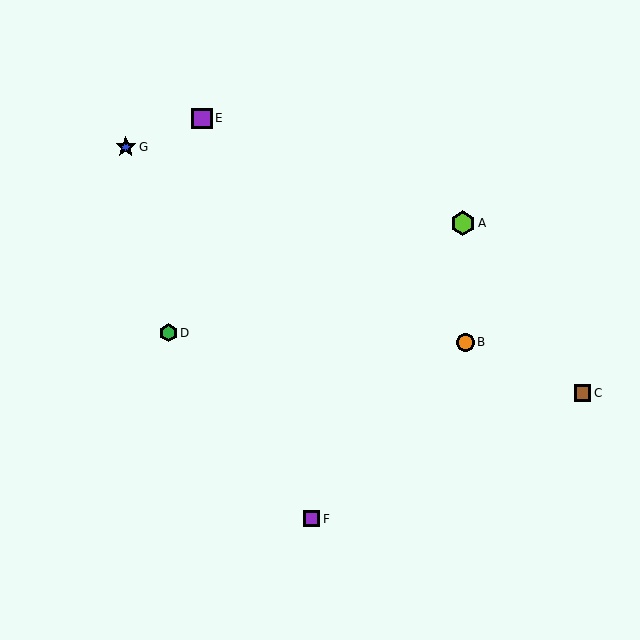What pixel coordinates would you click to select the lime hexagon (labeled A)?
Click at (463, 223) to select the lime hexagon A.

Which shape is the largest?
The lime hexagon (labeled A) is the largest.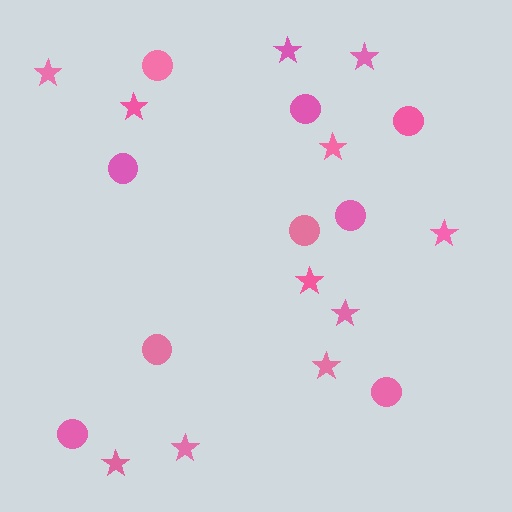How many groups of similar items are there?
There are 2 groups: one group of circles (9) and one group of stars (11).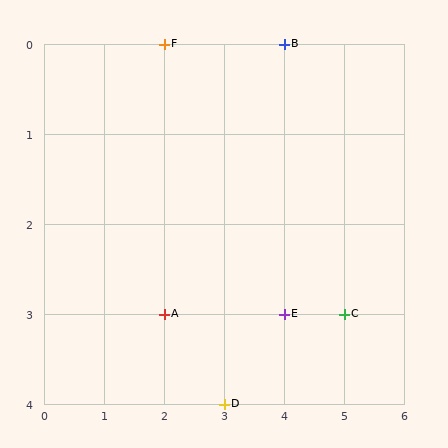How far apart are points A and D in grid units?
Points A and D are 1 column and 1 row apart (about 1.4 grid units diagonally).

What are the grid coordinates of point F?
Point F is at grid coordinates (2, 0).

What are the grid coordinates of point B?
Point B is at grid coordinates (4, 0).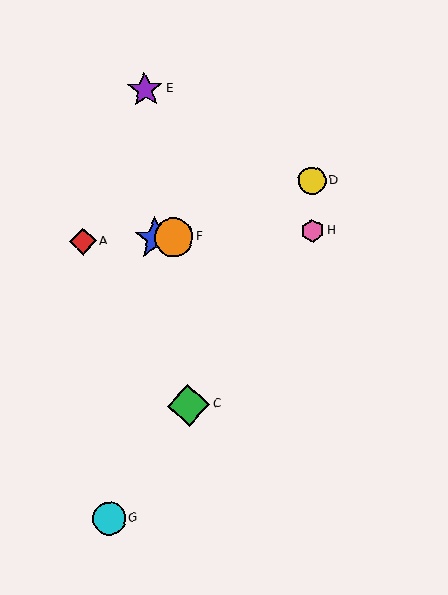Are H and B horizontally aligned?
Yes, both are at y≈231.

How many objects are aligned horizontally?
4 objects (A, B, F, H) are aligned horizontally.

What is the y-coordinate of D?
Object D is at y≈181.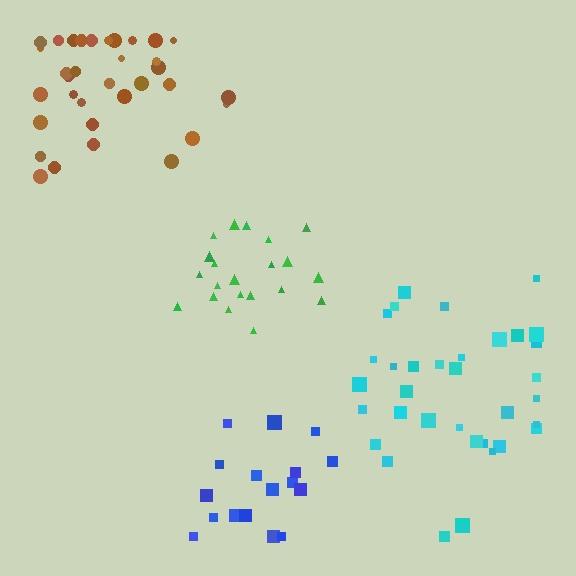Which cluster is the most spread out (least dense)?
Blue.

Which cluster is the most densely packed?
Green.